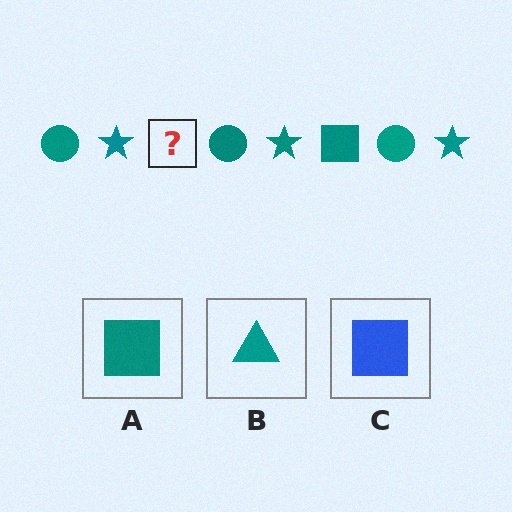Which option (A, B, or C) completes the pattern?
A.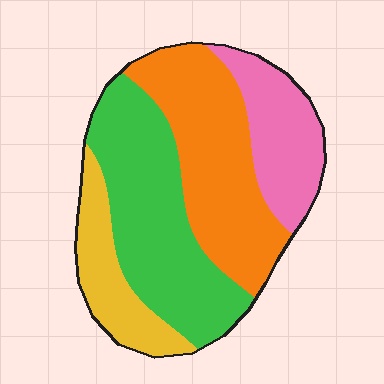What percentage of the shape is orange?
Orange takes up about one third (1/3) of the shape.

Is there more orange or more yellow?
Orange.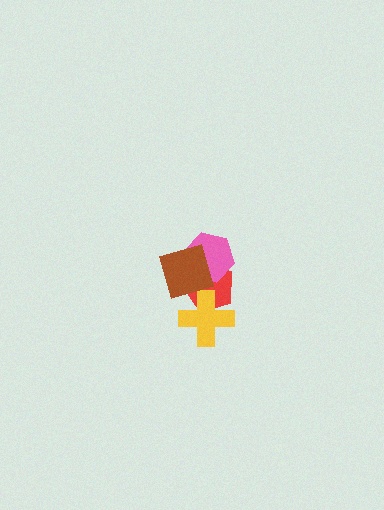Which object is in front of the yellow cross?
The brown diamond is in front of the yellow cross.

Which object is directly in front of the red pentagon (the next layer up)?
The yellow cross is directly in front of the red pentagon.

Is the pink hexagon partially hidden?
Yes, it is partially covered by another shape.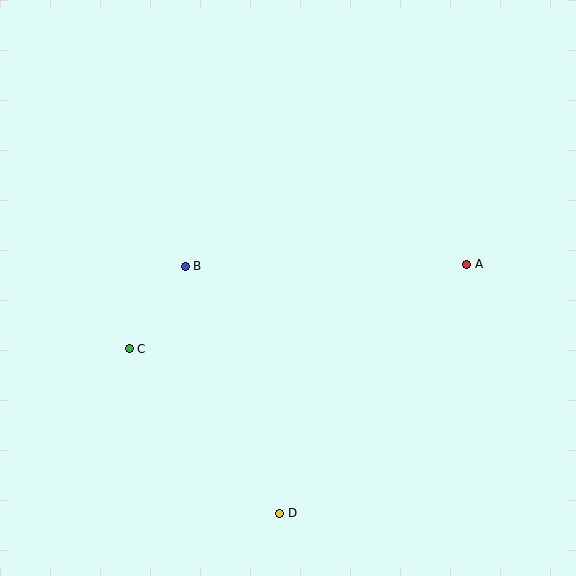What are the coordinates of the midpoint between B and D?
The midpoint between B and D is at (232, 390).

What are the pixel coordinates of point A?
Point A is at (467, 264).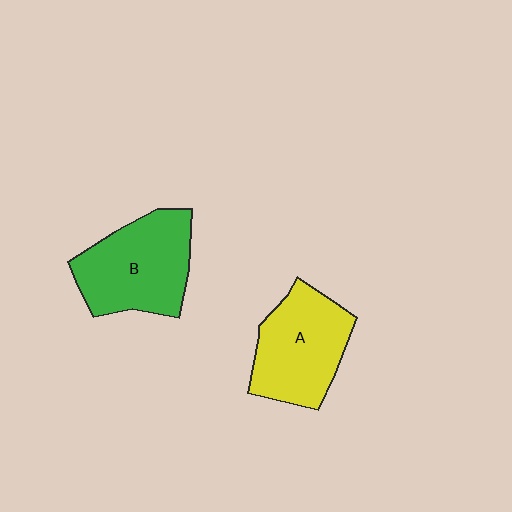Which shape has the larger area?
Shape B (green).